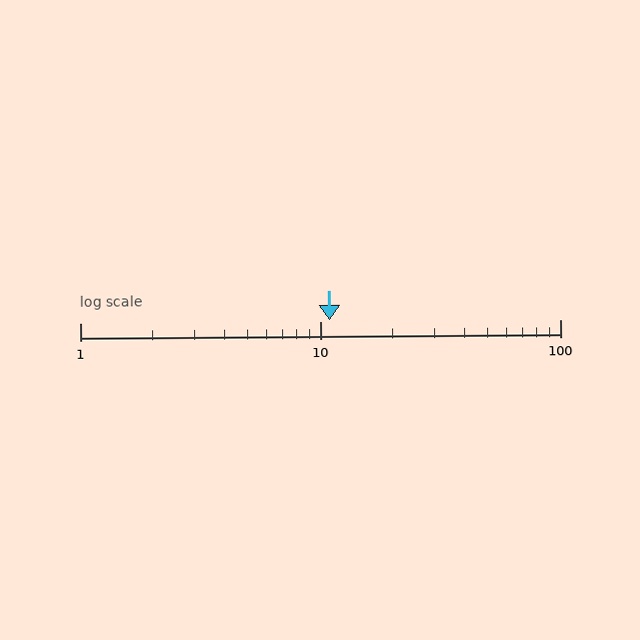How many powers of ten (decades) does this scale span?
The scale spans 2 decades, from 1 to 100.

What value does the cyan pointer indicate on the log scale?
The pointer indicates approximately 11.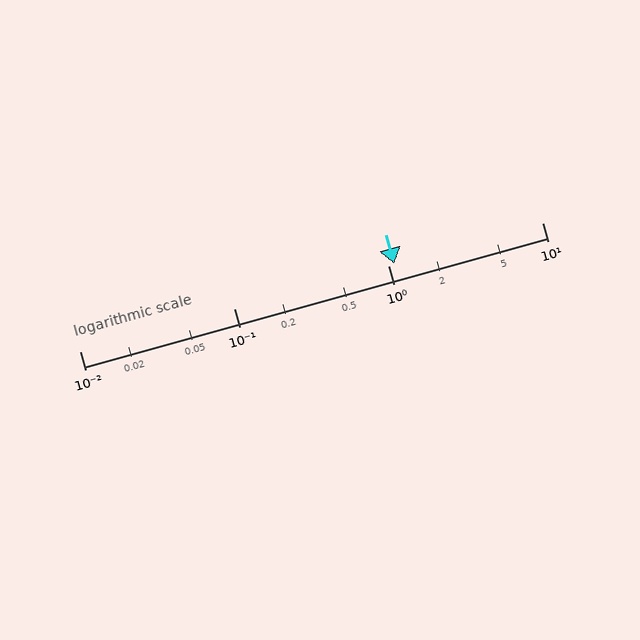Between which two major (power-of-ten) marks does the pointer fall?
The pointer is between 1 and 10.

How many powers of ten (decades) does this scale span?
The scale spans 3 decades, from 0.01 to 10.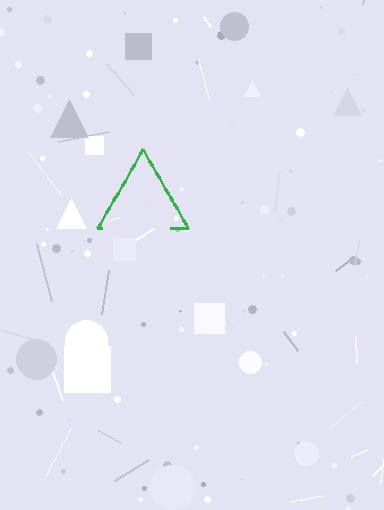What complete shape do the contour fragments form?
The contour fragments form a triangle.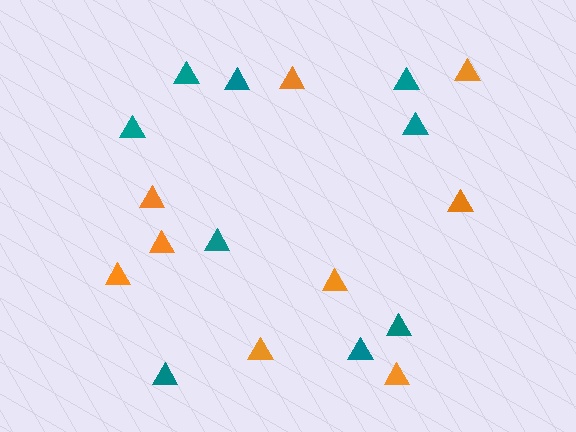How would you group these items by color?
There are 2 groups: one group of teal triangles (9) and one group of orange triangles (9).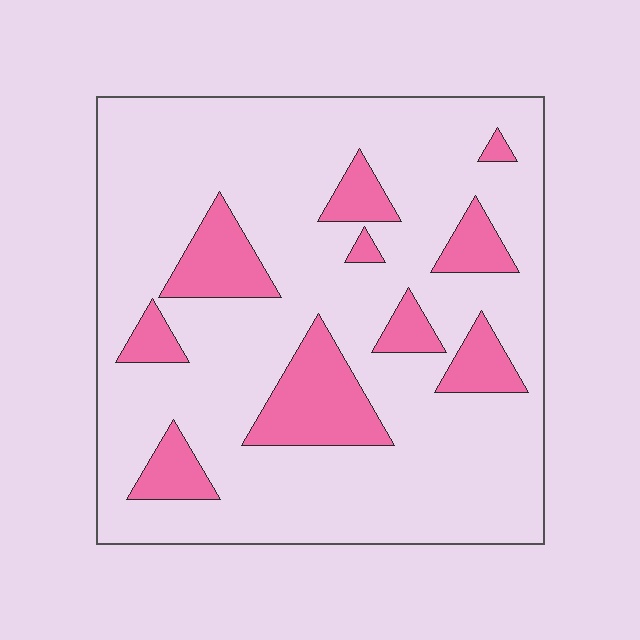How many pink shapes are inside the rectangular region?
10.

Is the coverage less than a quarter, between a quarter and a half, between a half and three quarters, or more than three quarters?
Less than a quarter.